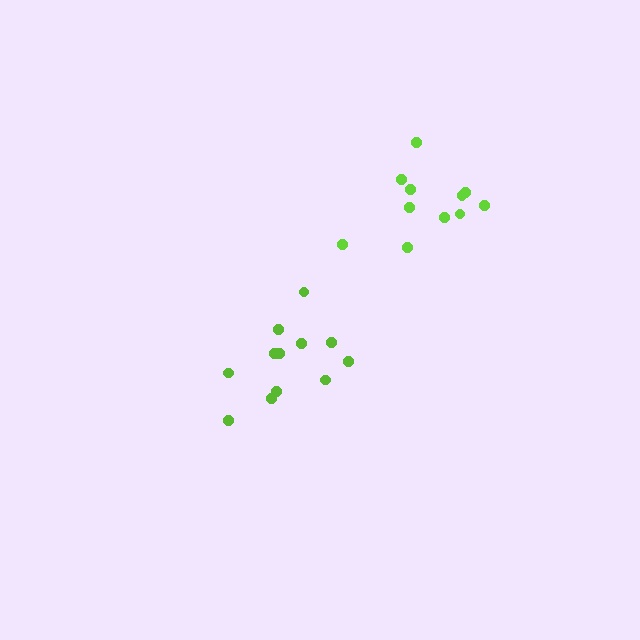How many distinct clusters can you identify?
There are 2 distinct clusters.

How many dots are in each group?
Group 1: 11 dots, Group 2: 12 dots (23 total).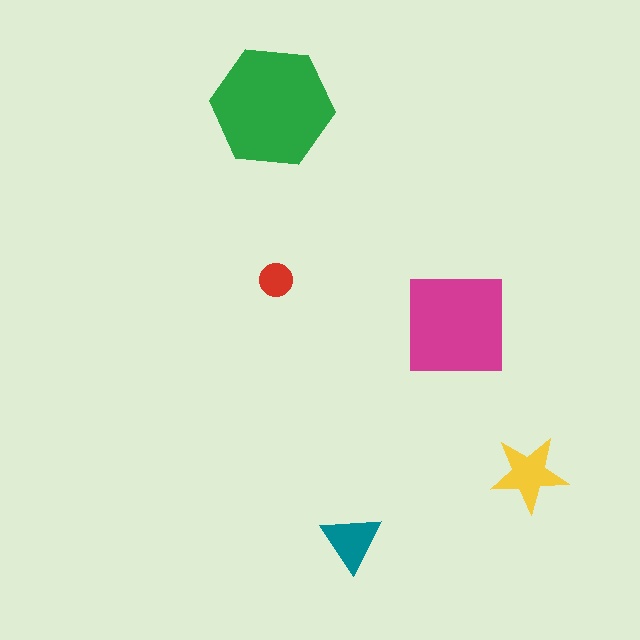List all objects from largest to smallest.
The green hexagon, the magenta square, the yellow star, the teal triangle, the red circle.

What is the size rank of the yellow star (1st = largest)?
3rd.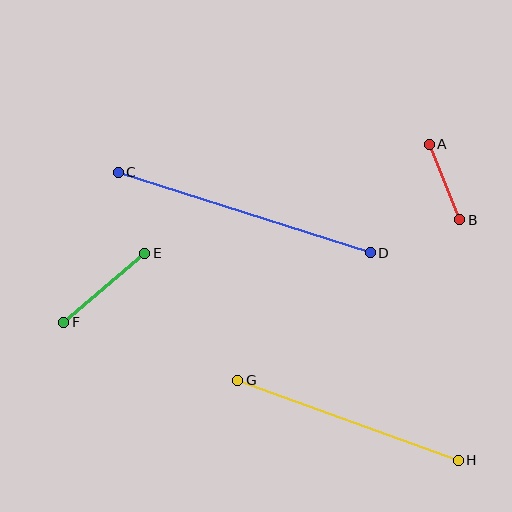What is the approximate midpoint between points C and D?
The midpoint is at approximately (244, 213) pixels.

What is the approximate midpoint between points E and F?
The midpoint is at approximately (104, 288) pixels.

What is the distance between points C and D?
The distance is approximately 264 pixels.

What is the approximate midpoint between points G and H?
The midpoint is at approximately (348, 420) pixels.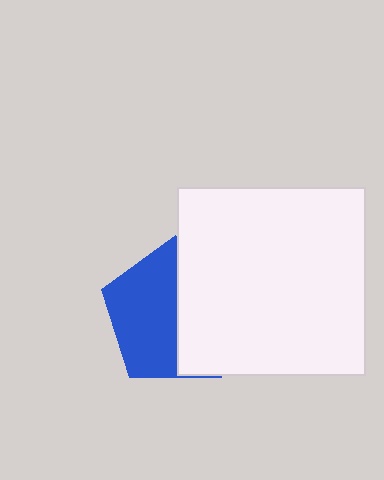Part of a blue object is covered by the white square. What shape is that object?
It is a pentagon.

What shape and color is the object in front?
The object in front is a white square.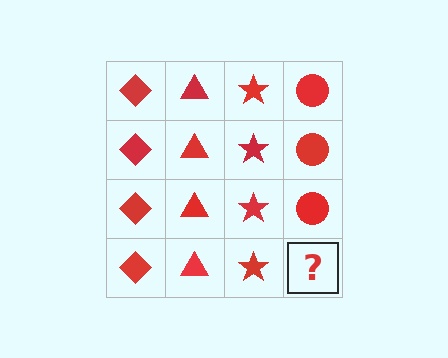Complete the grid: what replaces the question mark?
The question mark should be replaced with a red circle.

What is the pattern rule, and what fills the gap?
The rule is that each column has a consistent shape. The gap should be filled with a red circle.